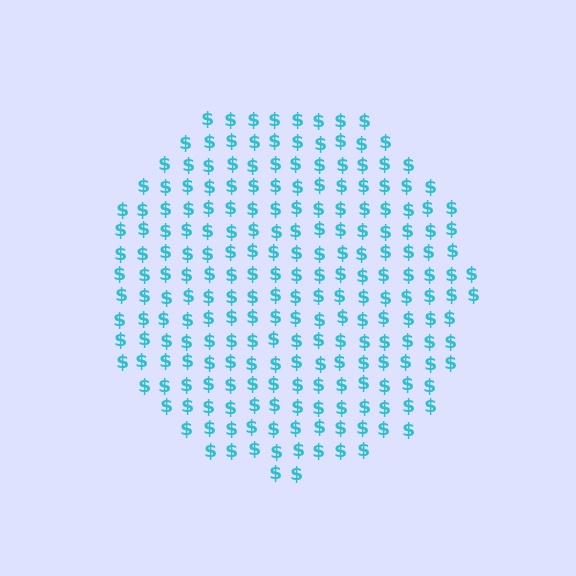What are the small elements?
The small elements are dollar signs.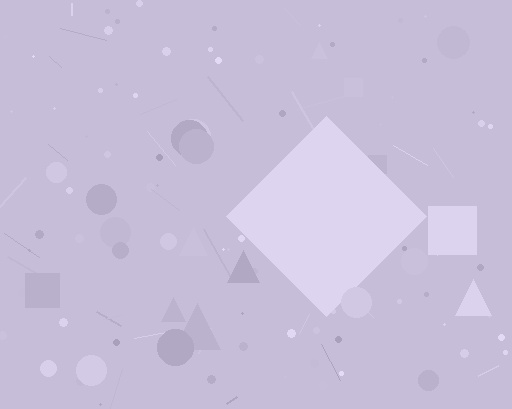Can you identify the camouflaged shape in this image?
The camouflaged shape is a diamond.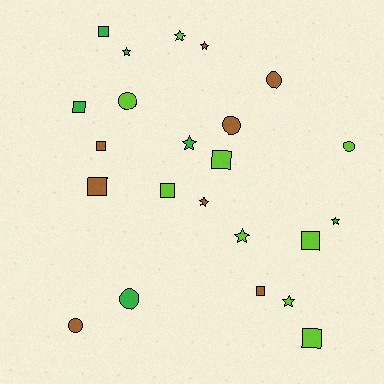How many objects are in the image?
There are 23 objects.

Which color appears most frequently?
Lime, with 9 objects.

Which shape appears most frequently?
Square, with 9 objects.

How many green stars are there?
There are 3 green stars.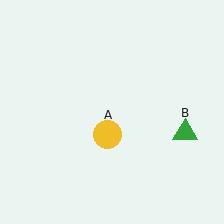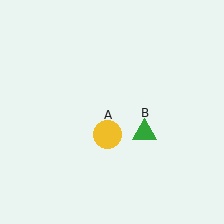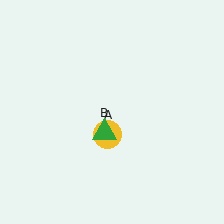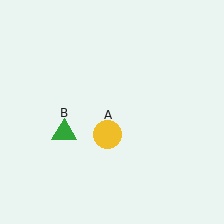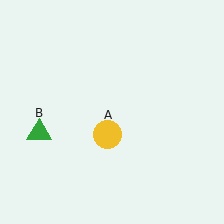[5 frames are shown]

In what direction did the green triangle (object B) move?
The green triangle (object B) moved left.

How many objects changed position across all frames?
1 object changed position: green triangle (object B).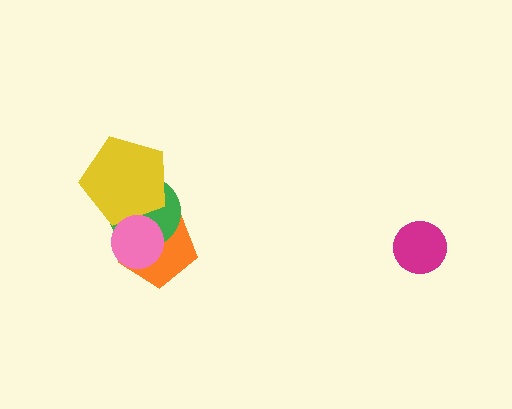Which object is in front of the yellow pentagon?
The pink circle is in front of the yellow pentagon.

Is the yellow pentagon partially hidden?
Yes, it is partially covered by another shape.